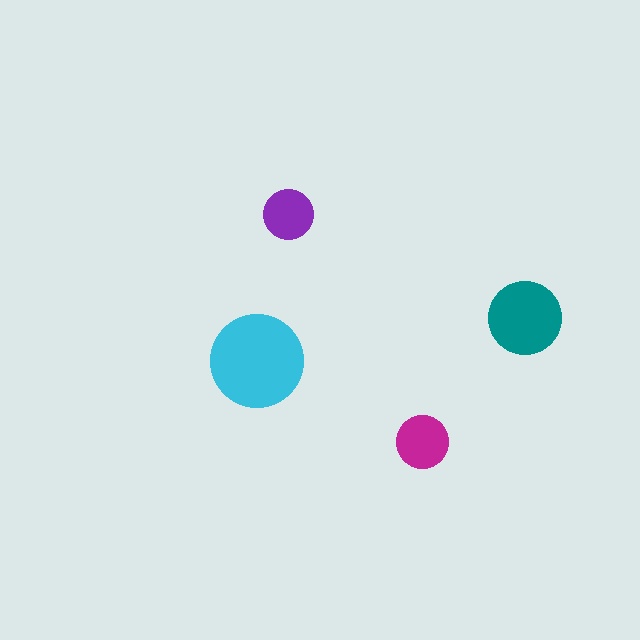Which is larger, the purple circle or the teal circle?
The teal one.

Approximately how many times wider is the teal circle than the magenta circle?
About 1.5 times wider.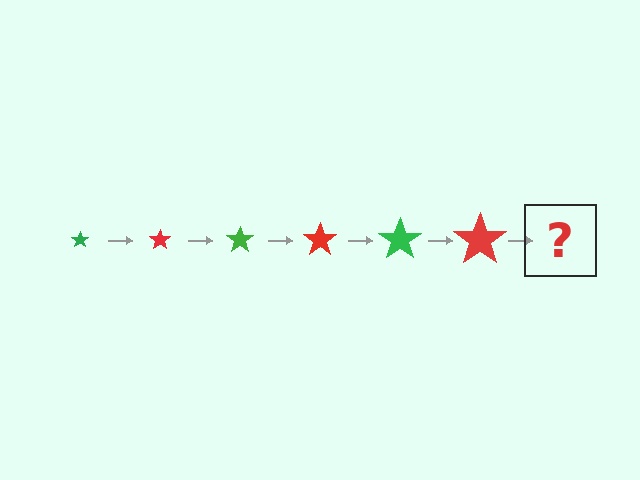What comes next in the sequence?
The next element should be a green star, larger than the previous one.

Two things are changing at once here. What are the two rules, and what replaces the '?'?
The two rules are that the star grows larger each step and the color cycles through green and red. The '?' should be a green star, larger than the previous one.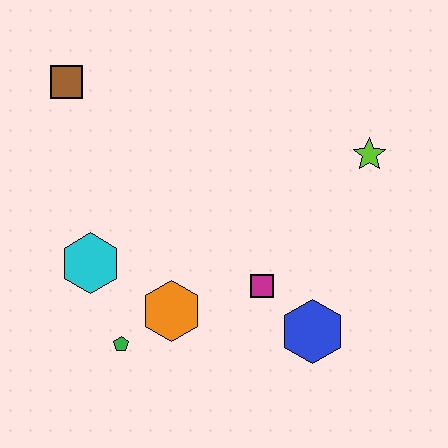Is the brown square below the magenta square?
No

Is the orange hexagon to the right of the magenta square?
No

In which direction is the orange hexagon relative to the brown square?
The orange hexagon is below the brown square.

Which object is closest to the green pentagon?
The orange hexagon is closest to the green pentagon.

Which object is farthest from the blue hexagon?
The brown square is farthest from the blue hexagon.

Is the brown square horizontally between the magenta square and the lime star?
No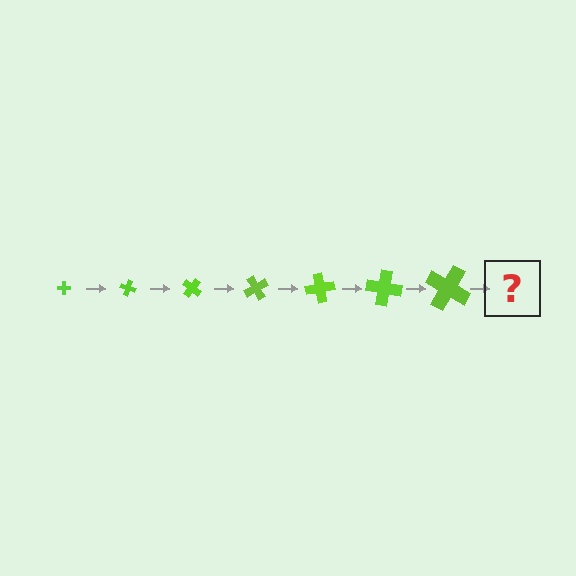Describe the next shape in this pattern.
It should be a cross, larger than the previous one and rotated 140 degrees from the start.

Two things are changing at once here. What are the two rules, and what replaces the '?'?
The two rules are that the cross grows larger each step and it rotates 20 degrees each step. The '?' should be a cross, larger than the previous one and rotated 140 degrees from the start.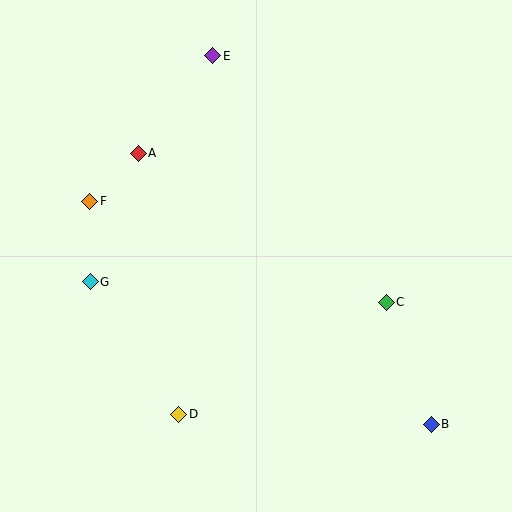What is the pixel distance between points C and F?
The distance between C and F is 313 pixels.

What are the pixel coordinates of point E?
Point E is at (213, 56).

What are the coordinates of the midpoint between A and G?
The midpoint between A and G is at (114, 218).